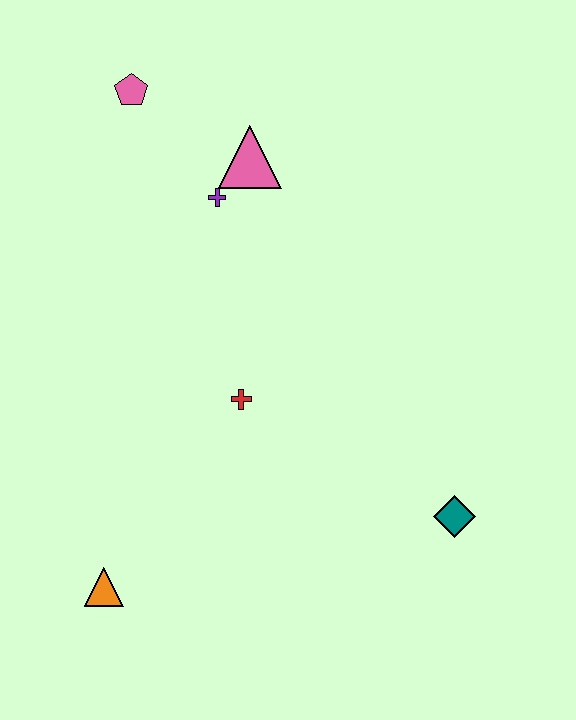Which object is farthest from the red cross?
The pink pentagon is farthest from the red cross.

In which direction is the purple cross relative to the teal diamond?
The purple cross is above the teal diamond.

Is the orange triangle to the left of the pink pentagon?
Yes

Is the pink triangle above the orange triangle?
Yes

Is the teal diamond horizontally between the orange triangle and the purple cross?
No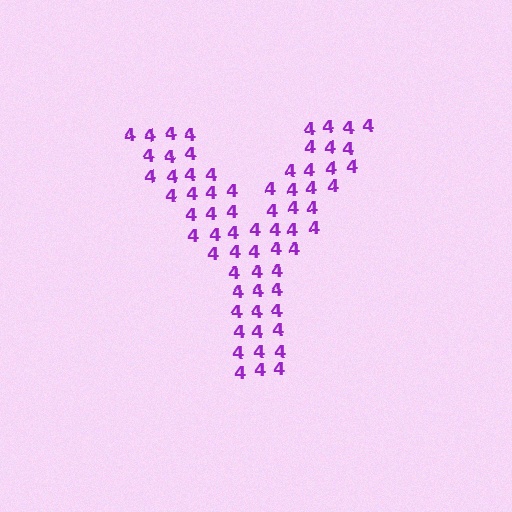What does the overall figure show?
The overall figure shows the letter Y.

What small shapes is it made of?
It is made of small digit 4's.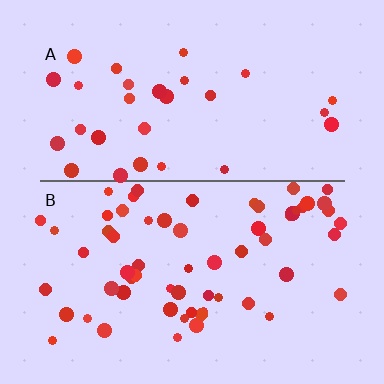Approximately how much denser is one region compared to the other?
Approximately 2.1× — region B over region A.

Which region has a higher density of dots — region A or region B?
B (the bottom).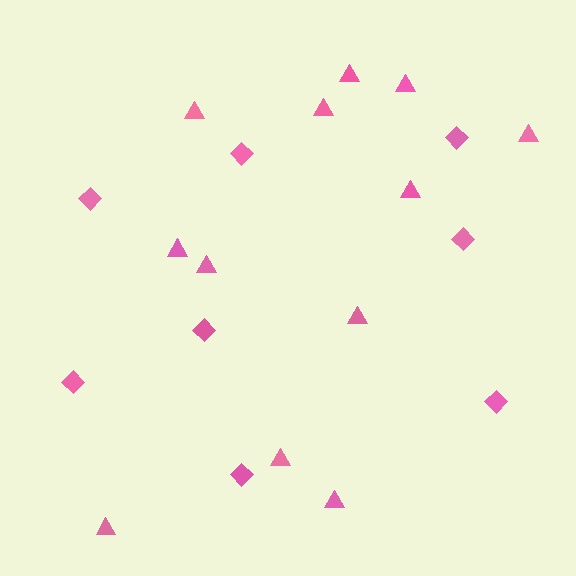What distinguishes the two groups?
There are 2 groups: one group of triangles (12) and one group of diamonds (8).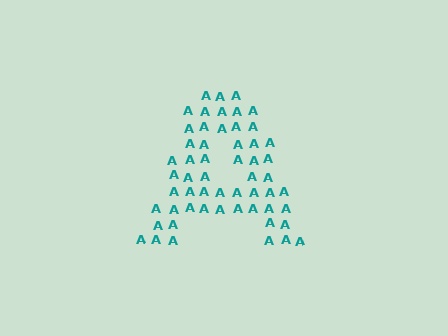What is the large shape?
The large shape is the letter A.